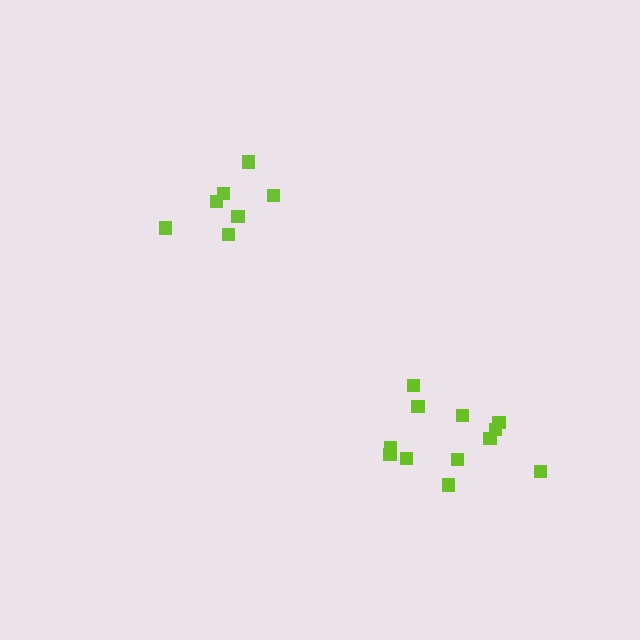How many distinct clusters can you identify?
There are 2 distinct clusters.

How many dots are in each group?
Group 1: 7 dots, Group 2: 12 dots (19 total).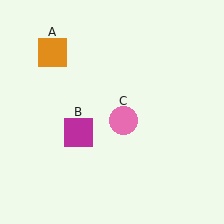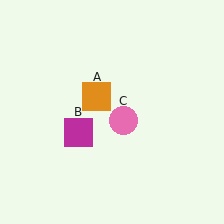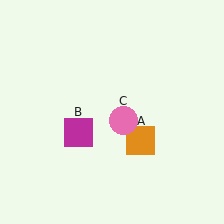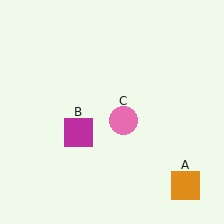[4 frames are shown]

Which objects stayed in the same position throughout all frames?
Magenta square (object B) and pink circle (object C) remained stationary.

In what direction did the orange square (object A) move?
The orange square (object A) moved down and to the right.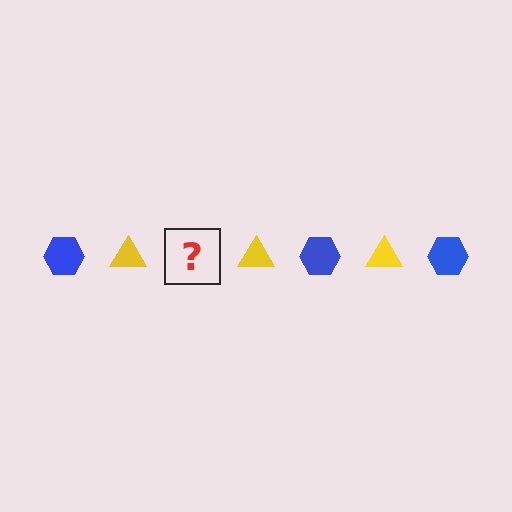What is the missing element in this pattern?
The missing element is a blue hexagon.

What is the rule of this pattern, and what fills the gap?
The rule is that the pattern alternates between blue hexagon and yellow triangle. The gap should be filled with a blue hexagon.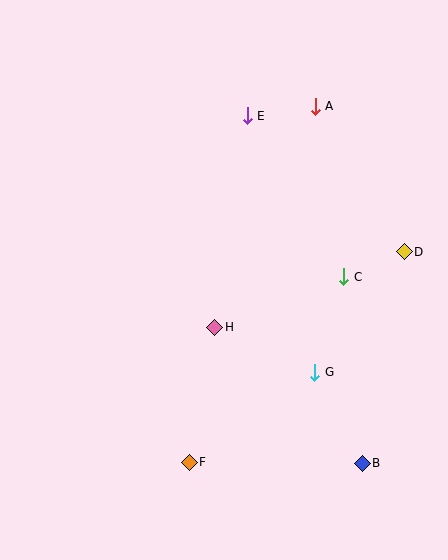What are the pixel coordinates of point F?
Point F is at (189, 462).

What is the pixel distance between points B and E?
The distance between B and E is 366 pixels.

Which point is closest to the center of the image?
Point H at (215, 327) is closest to the center.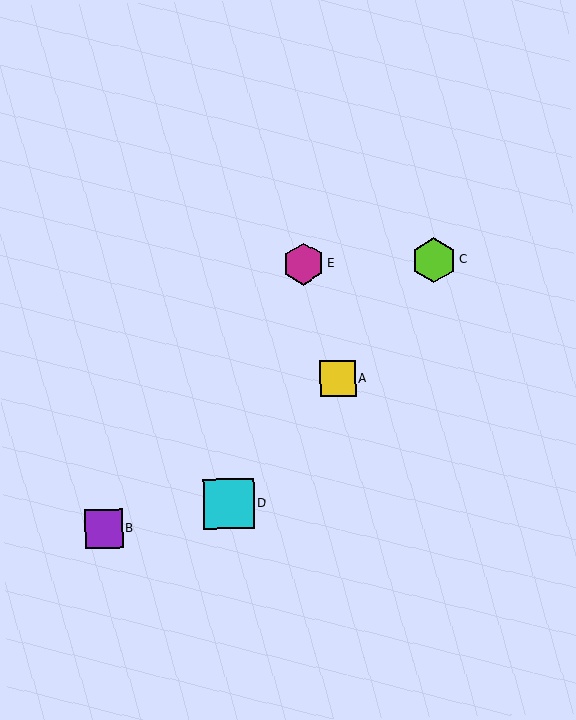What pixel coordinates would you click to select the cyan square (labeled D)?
Click at (229, 504) to select the cyan square D.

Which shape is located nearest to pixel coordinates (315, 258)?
The magenta hexagon (labeled E) at (303, 264) is nearest to that location.